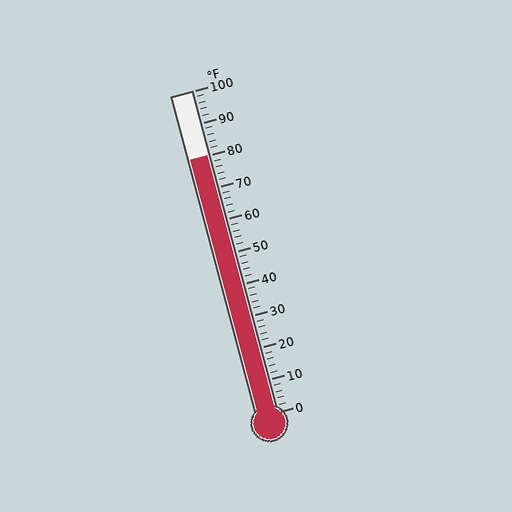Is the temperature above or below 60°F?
The temperature is above 60°F.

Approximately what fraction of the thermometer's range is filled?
The thermometer is filled to approximately 80% of its range.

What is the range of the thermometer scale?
The thermometer scale ranges from 0°F to 100°F.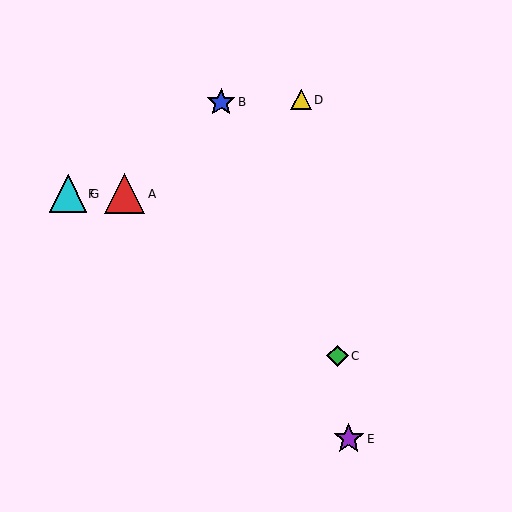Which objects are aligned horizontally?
Objects A, F, G are aligned horizontally.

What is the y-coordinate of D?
Object D is at y≈100.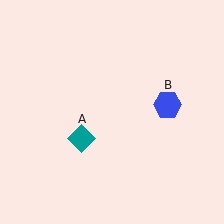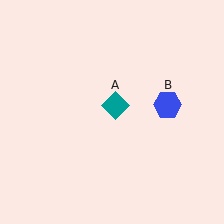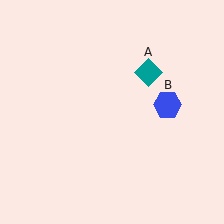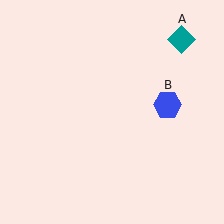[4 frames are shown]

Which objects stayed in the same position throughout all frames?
Blue hexagon (object B) remained stationary.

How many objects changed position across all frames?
1 object changed position: teal diamond (object A).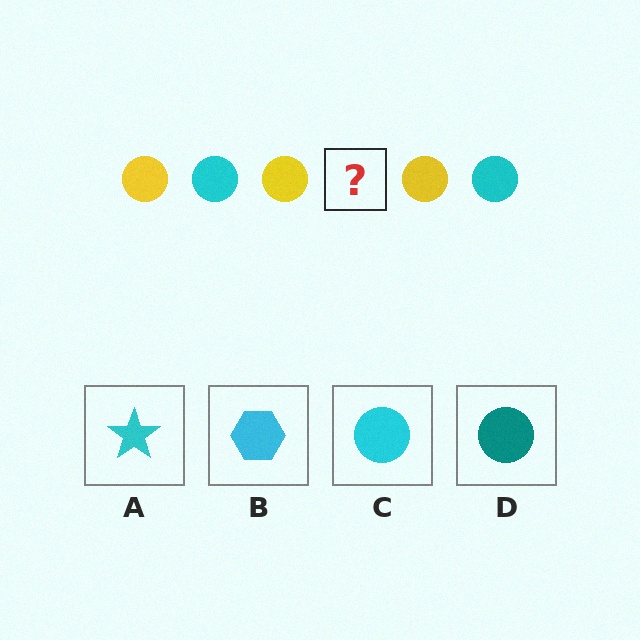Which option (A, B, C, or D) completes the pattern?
C.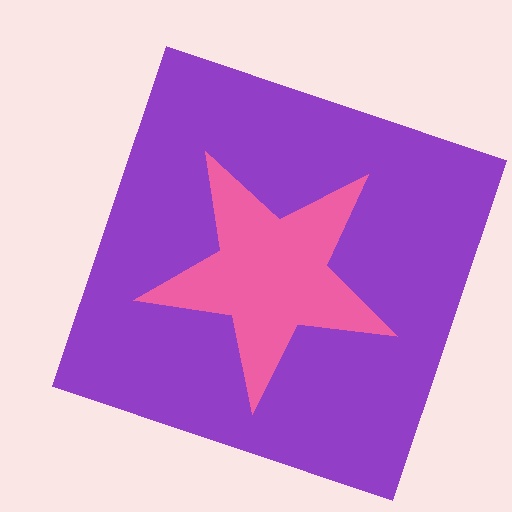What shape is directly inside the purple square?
The pink star.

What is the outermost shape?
The purple square.